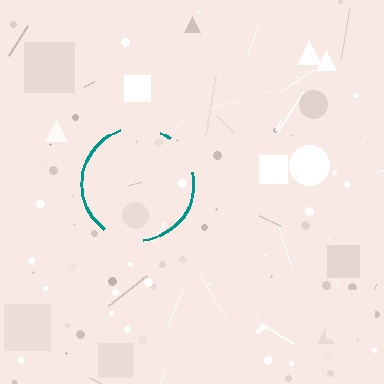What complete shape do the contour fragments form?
The contour fragments form a circle.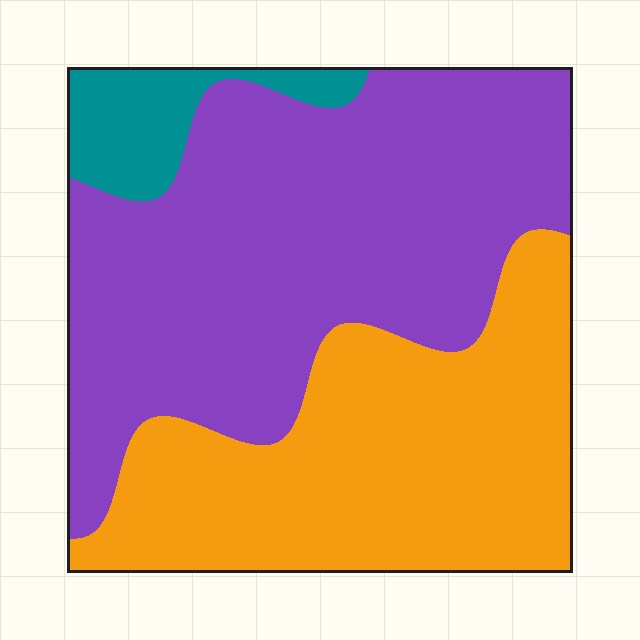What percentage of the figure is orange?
Orange covers about 40% of the figure.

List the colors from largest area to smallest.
From largest to smallest: purple, orange, teal.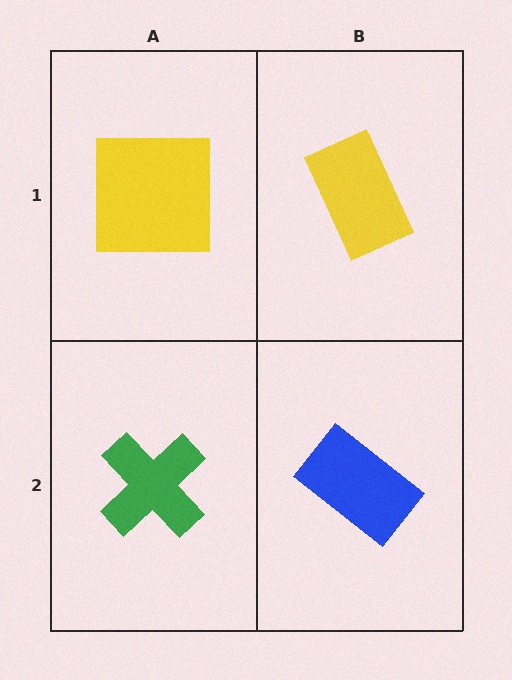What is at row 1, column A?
A yellow square.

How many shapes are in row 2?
2 shapes.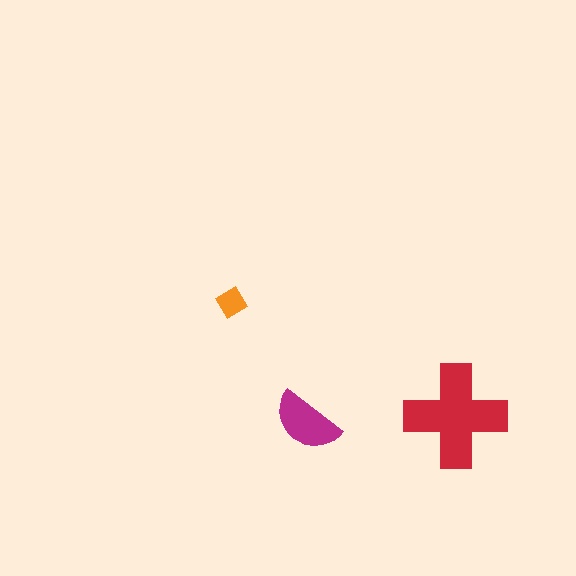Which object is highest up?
The orange diamond is topmost.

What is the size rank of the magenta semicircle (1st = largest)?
2nd.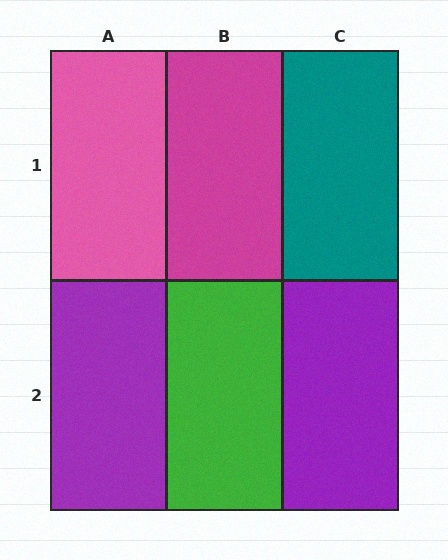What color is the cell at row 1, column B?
Magenta.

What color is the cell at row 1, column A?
Pink.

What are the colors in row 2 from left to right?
Purple, green, purple.